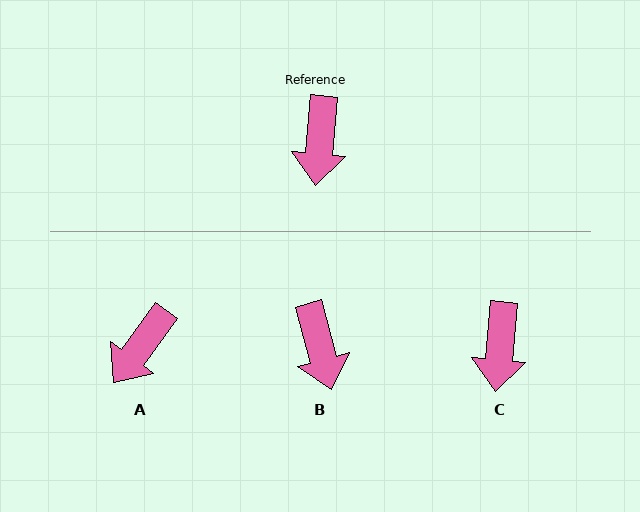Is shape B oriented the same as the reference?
No, it is off by about 21 degrees.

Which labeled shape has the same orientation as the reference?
C.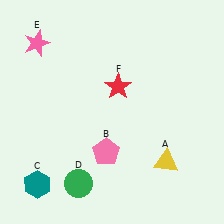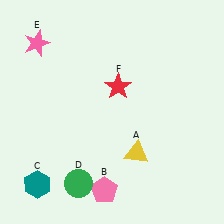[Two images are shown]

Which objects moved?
The objects that moved are: the yellow triangle (A), the pink pentagon (B).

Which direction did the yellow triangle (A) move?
The yellow triangle (A) moved left.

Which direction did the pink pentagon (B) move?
The pink pentagon (B) moved down.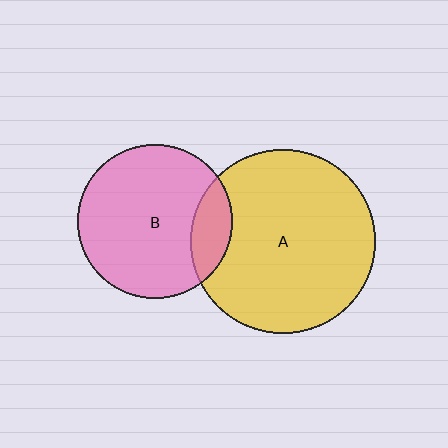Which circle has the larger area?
Circle A (yellow).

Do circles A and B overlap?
Yes.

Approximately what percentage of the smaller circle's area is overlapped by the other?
Approximately 15%.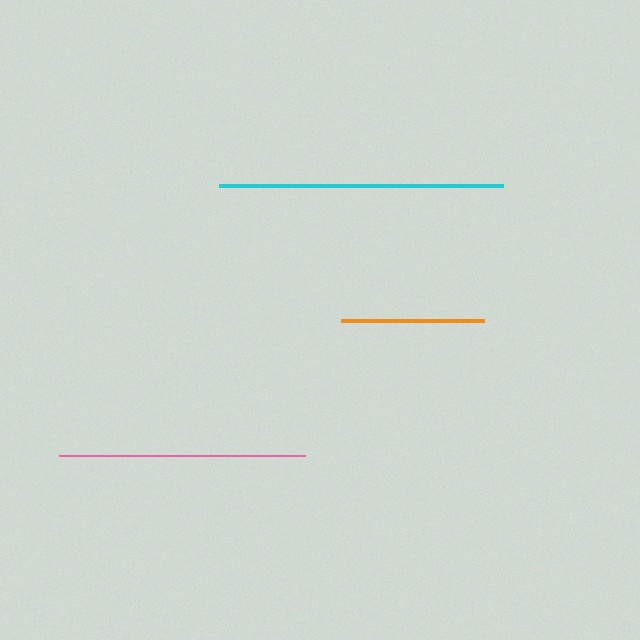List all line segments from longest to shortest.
From longest to shortest: cyan, pink, orange.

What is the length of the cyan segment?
The cyan segment is approximately 284 pixels long.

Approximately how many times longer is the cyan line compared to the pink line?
The cyan line is approximately 1.2 times the length of the pink line.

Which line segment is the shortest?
The orange line is the shortest at approximately 143 pixels.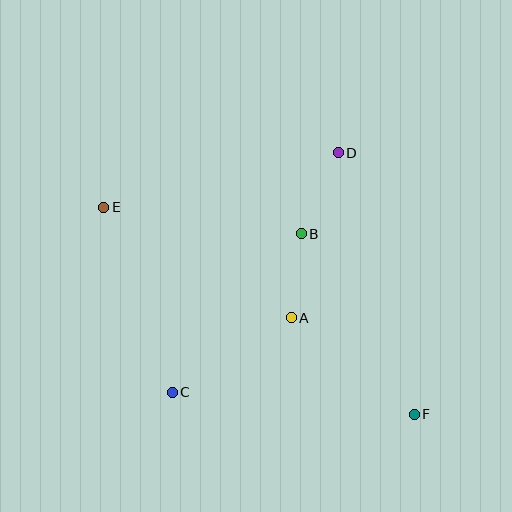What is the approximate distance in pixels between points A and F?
The distance between A and F is approximately 156 pixels.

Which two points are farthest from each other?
Points E and F are farthest from each other.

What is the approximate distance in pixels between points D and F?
The distance between D and F is approximately 272 pixels.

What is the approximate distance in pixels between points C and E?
The distance between C and E is approximately 197 pixels.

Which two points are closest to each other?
Points A and B are closest to each other.